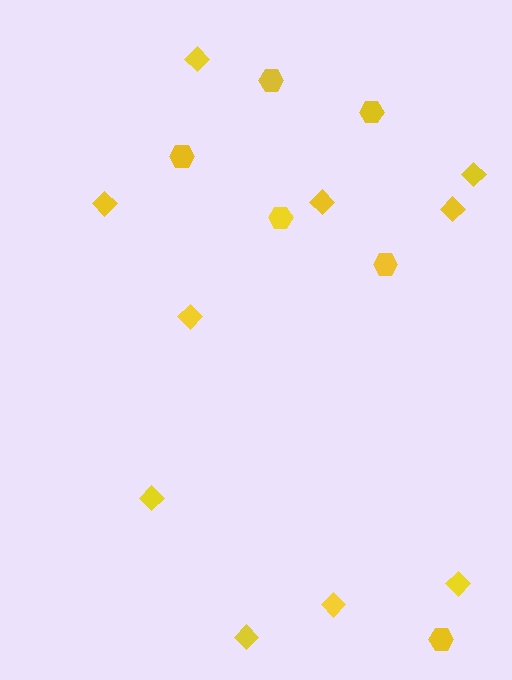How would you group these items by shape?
There are 2 groups: one group of diamonds (10) and one group of hexagons (6).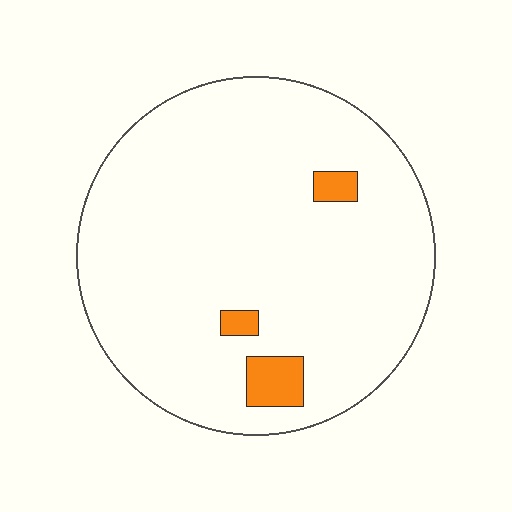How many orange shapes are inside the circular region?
3.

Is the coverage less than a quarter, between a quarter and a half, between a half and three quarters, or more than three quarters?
Less than a quarter.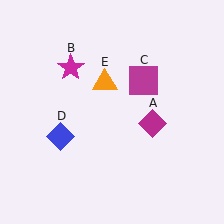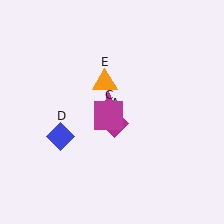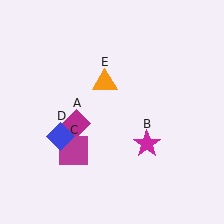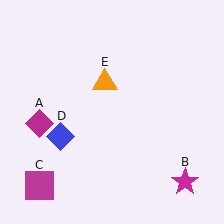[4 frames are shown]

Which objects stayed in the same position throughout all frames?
Blue diamond (object D) and orange triangle (object E) remained stationary.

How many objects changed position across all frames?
3 objects changed position: magenta diamond (object A), magenta star (object B), magenta square (object C).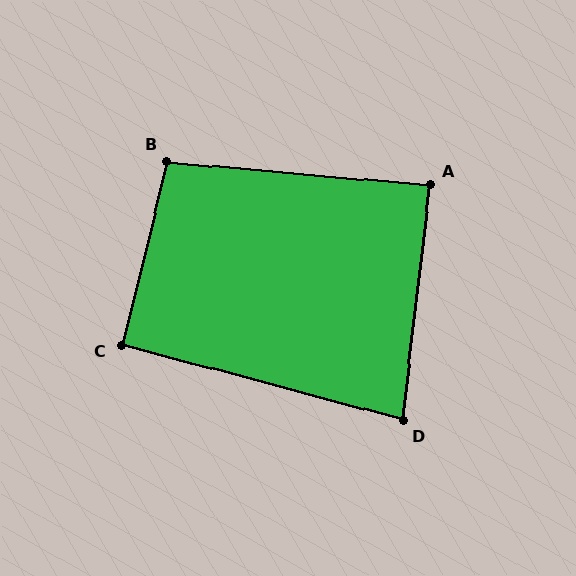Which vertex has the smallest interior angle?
D, at approximately 82 degrees.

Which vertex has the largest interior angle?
B, at approximately 98 degrees.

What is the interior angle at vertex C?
Approximately 91 degrees (approximately right).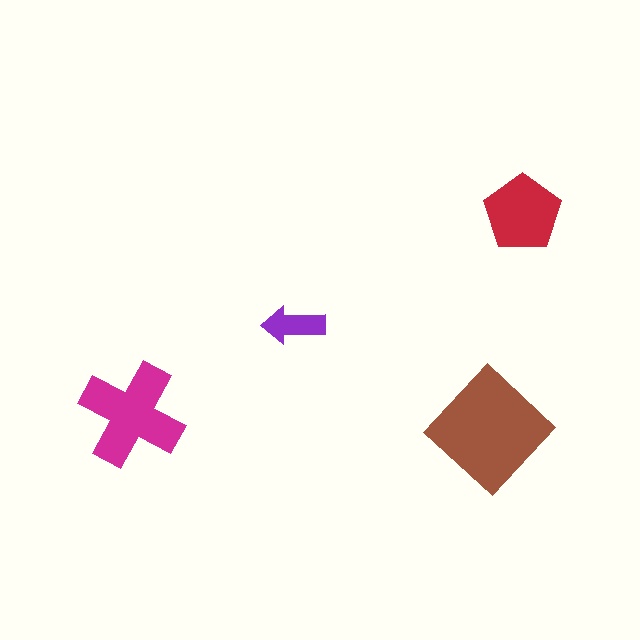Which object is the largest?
The brown diamond.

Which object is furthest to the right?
The red pentagon is rightmost.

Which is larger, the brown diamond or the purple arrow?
The brown diamond.